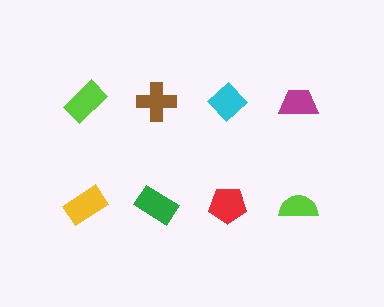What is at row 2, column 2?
A green rectangle.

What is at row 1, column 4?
A magenta trapezoid.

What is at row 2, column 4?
A lime semicircle.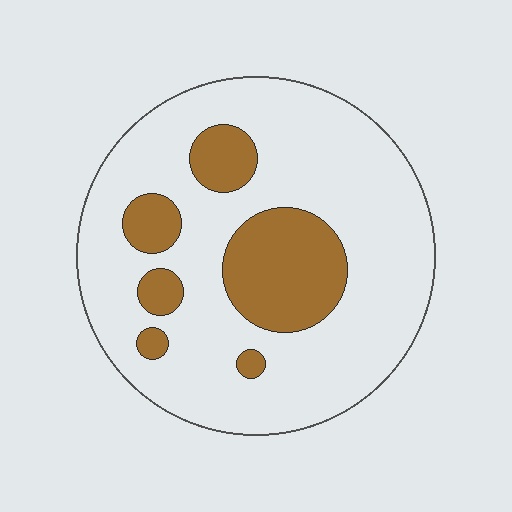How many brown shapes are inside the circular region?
6.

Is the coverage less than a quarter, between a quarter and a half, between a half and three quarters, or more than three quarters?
Less than a quarter.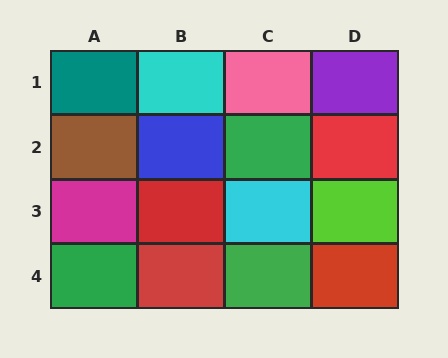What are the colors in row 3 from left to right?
Magenta, red, cyan, lime.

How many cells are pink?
1 cell is pink.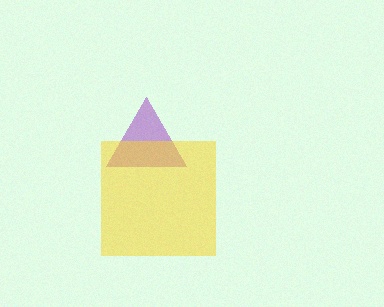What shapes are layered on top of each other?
The layered shapes are: a purple triangle, a yellow square.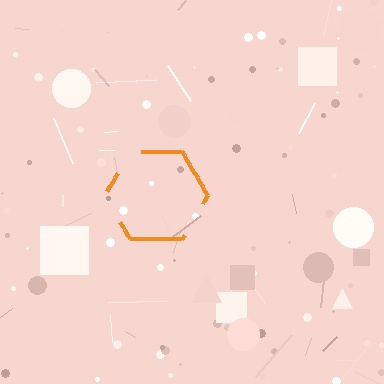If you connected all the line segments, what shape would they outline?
They would outline a hexagon.